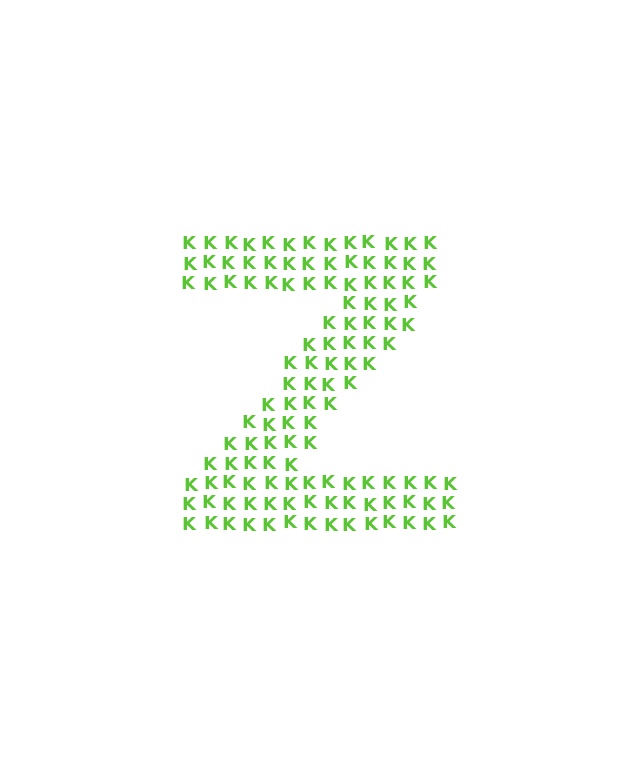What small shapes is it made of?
It is made of small letter K's.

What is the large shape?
The large shape is the letter Z.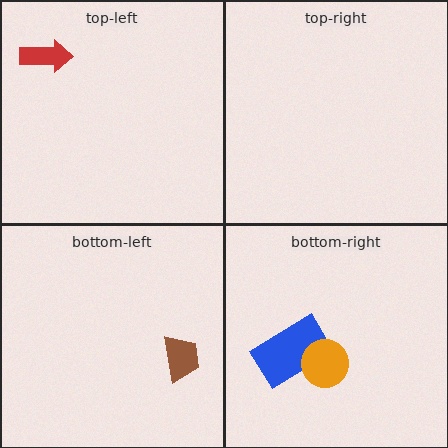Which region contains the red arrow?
The top-left region.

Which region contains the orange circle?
The bottom-right region.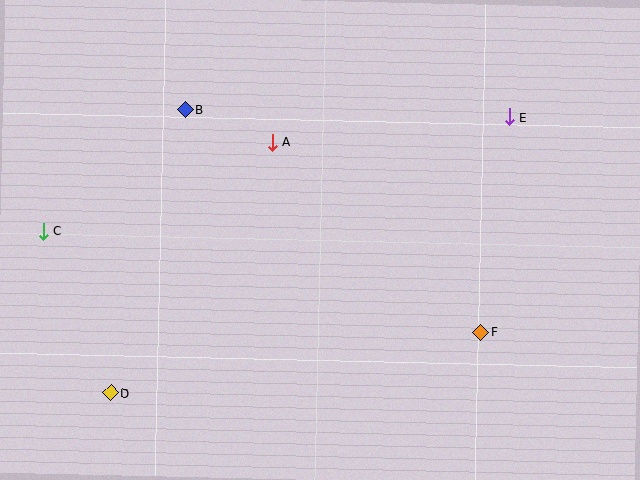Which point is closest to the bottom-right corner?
Point F is closest to the bottom-right corner.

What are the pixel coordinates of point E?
Point E is at (509, 117).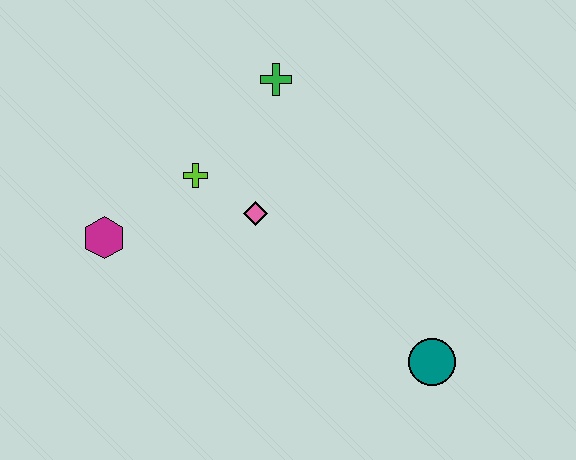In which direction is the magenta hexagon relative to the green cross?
The magenta hexagon is to the left of the green cross.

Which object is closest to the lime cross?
The pink diamond is closest to the lime cross.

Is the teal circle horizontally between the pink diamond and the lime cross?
No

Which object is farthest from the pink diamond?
The teal circle is farthest from the pink diamond.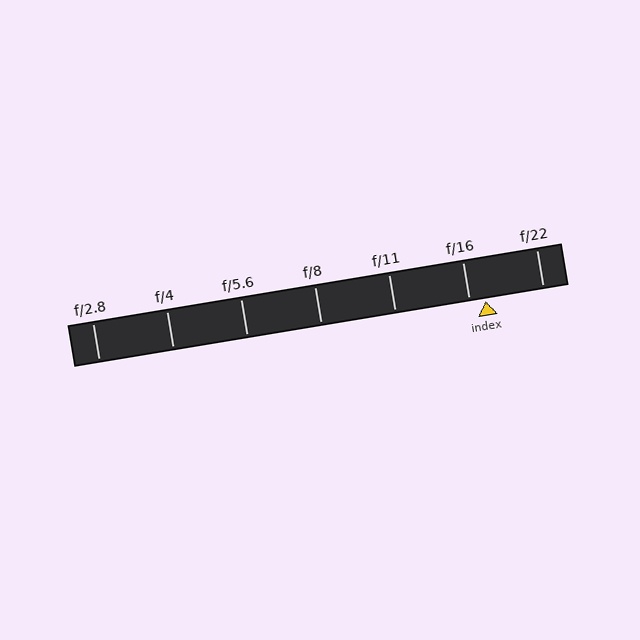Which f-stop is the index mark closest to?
The index mark is closest to f/16.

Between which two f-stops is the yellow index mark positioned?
The index mark is between f/16 and f/22.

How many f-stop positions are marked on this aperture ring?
There are 7 f-stop positions marked.